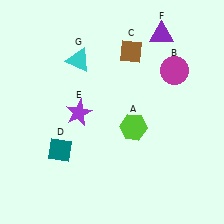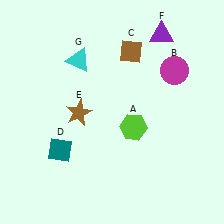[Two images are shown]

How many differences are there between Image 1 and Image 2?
There is 1 difference between the two images.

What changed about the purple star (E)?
In Image 1, E is purple. In Image 2, it changed to brown.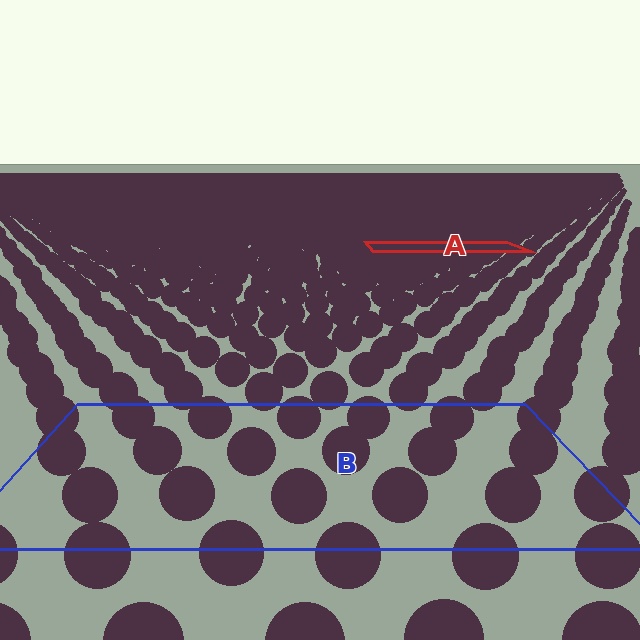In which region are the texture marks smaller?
The texture marks are smaller in region A, because it is farther away.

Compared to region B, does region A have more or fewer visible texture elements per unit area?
Region A has more texture elements per unit area — they are packed more densely because it is farther away.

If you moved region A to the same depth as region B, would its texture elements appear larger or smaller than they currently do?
They would appear larger. At a closer depth, the same texture elements are projected at a bigger on-screen size.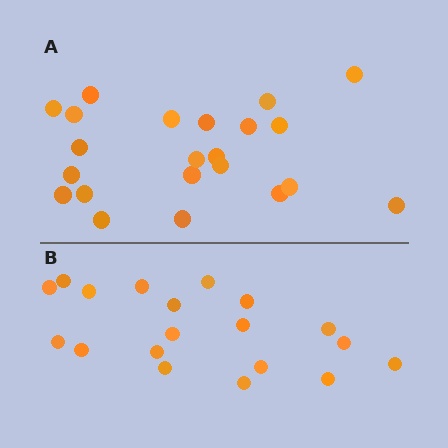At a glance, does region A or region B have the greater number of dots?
Region A (the top region) has more dots.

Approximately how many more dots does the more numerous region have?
Region A has just a few more — roughly 2 or 3 more dots than region B.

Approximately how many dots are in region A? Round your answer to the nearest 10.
About 20 dots. (The exact count is 22, which rounds to 20.)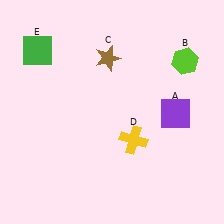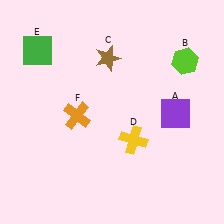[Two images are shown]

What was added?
An orange cross (F) was added in Image 2.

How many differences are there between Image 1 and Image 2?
There is 1 difference between the two images.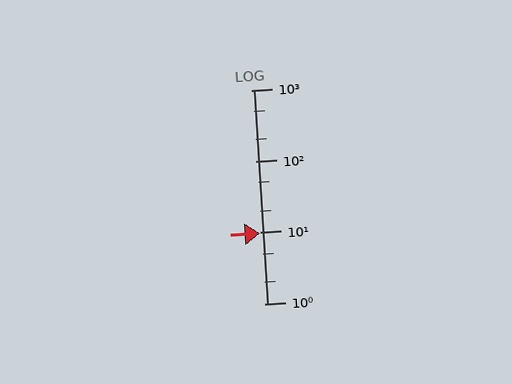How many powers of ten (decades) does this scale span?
The scale spans 3 decades, from 1 to 1000.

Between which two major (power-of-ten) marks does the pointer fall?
The pointer is between 1 and 10.